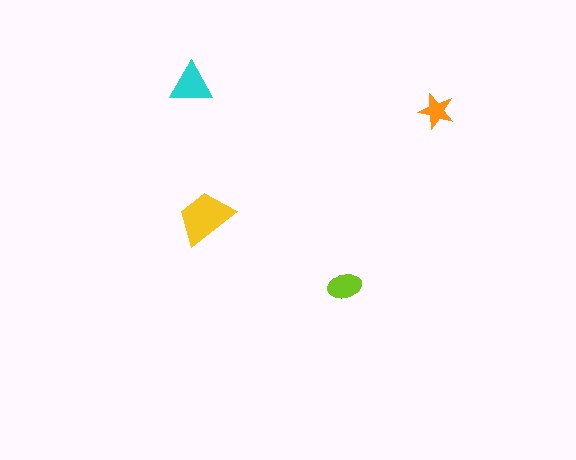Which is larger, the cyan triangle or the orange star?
The cyan triangle.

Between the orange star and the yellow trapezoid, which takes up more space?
The yellow trapezoid.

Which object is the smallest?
The orange star.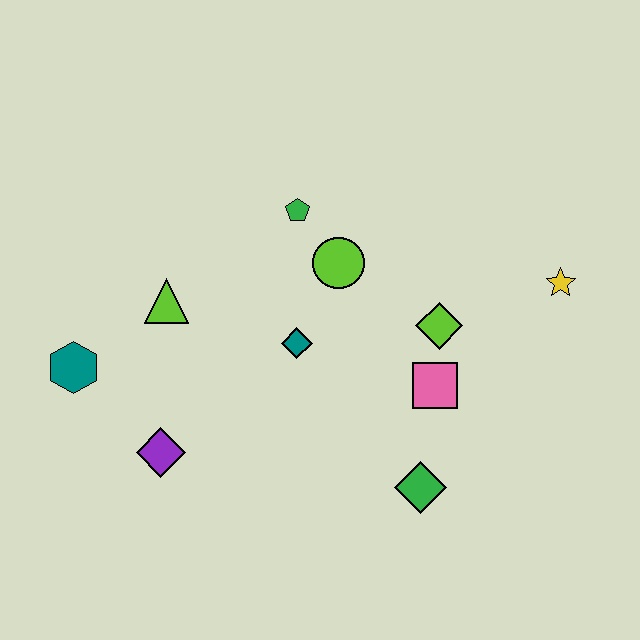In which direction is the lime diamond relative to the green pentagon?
The lime diamond is to the right of the green pentagon.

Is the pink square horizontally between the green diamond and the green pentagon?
No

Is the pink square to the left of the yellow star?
Yes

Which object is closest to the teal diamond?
The lime circle is closest to the teal diamond.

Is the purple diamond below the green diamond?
No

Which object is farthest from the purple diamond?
The yellow star is farthest from the purple diamond.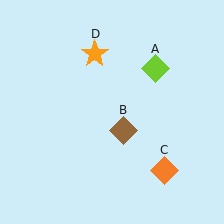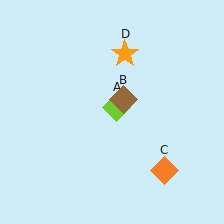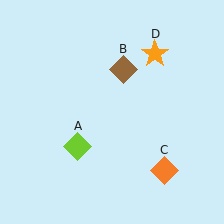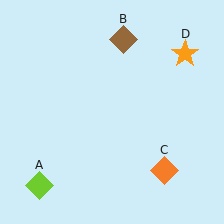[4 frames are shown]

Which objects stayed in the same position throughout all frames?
Orange diamond (object C) remained stationary.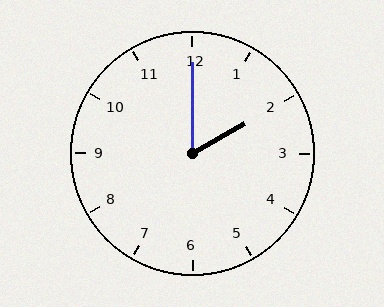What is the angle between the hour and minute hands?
Approximately 60 degrees.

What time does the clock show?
2:00.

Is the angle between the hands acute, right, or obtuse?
It is acute.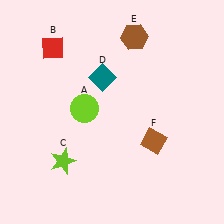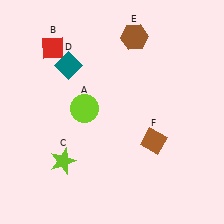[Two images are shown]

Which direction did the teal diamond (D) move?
The teal diamond (D) moved left.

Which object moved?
The teal diamond (D) moved left.